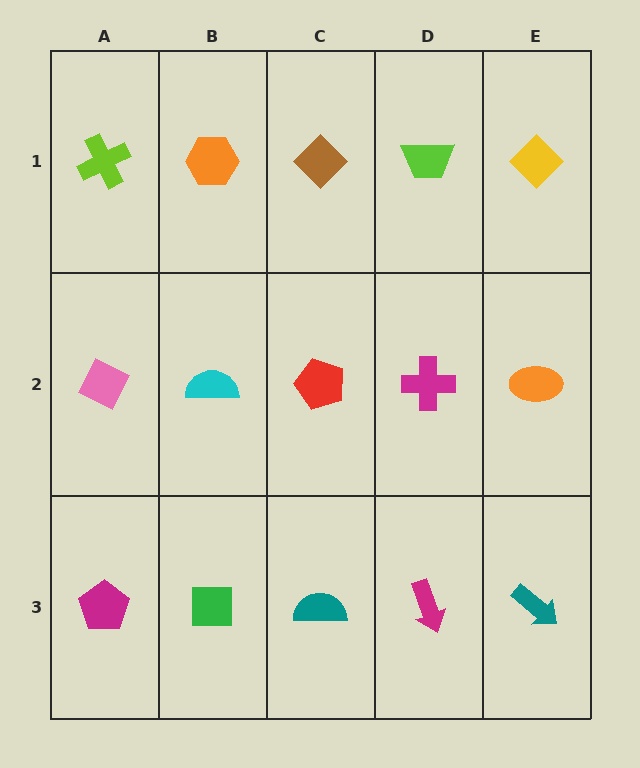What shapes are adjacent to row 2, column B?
An orange hexagon (row 1, column B), a green square (row 3, column B), a pink diamond (row 2, column A), a red pentagon (row 2, column C).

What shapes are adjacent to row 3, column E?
An orange ellipse (row 2, column E), a magenta arrow (row 3, column D).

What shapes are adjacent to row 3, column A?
A pink diamond (row 2, column A), a green square (row 3, column B).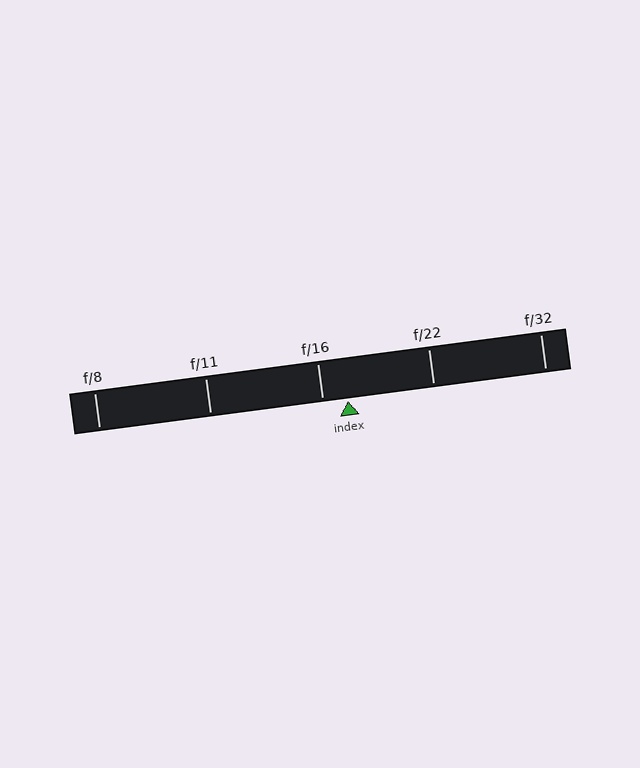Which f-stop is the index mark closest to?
The index mark is closest to f/16.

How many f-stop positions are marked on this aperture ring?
There are 5 f-stop positions marked.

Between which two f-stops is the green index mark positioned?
The index mark is between f/16 and f/22.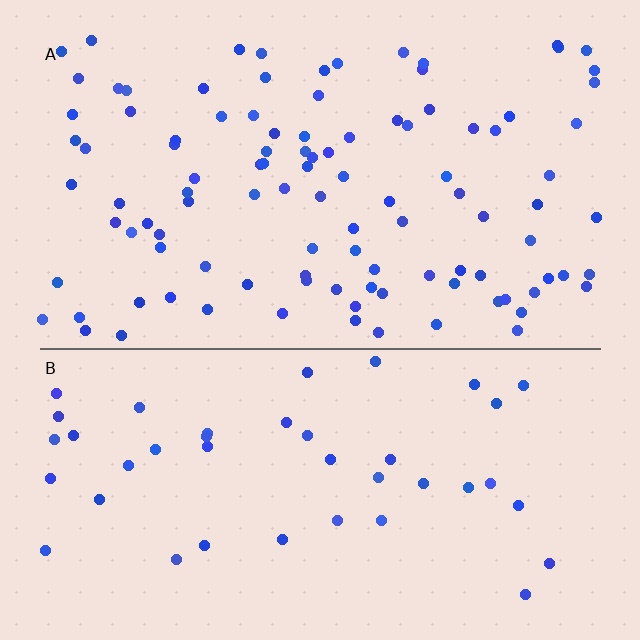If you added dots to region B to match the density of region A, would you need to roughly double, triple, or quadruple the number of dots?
Approximately double.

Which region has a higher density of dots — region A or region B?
A (the top).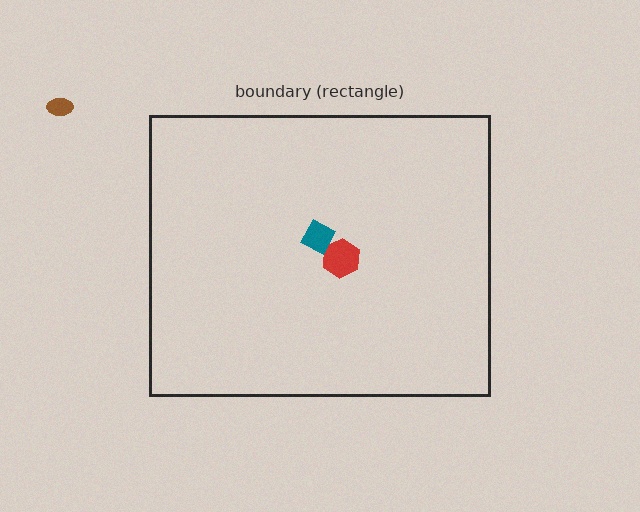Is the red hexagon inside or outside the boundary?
Inside.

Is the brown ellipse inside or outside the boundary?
Outside.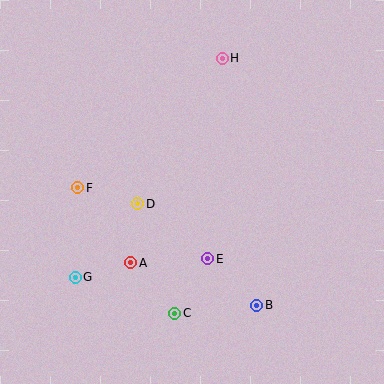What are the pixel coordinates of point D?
Point D is at (138, 204).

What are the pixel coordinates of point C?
Point C is at (175, 313).